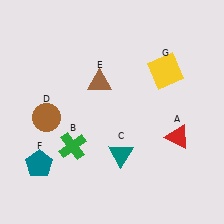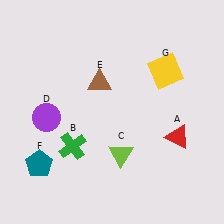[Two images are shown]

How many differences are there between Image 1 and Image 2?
There are 2 differences between the two images.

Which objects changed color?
C changed from teal to lime. D changed from brown to purple.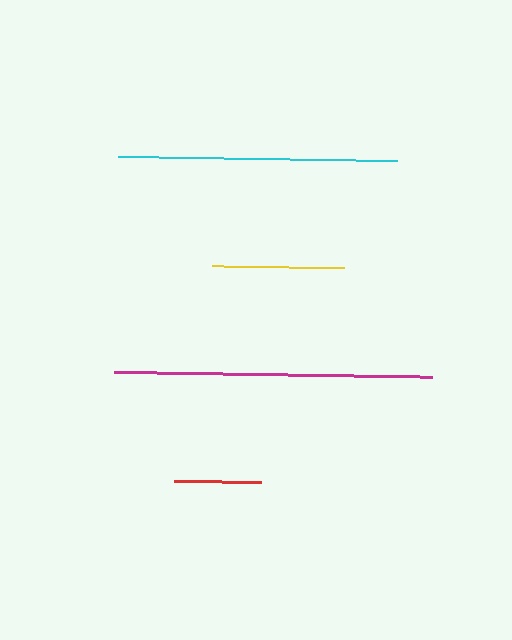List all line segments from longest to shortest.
From longest to shortest: magenta, cyan, yellow, red.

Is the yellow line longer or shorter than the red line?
The yellow line is longer than the red line.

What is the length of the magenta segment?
The magenta segment is approximately 319 pixels long.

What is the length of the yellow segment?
The yellow segment is approximately 132 pixels long.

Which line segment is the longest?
The magenta line is the longest at approximately 319 pixels.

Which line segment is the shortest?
The red line is the shortest at approximately 88 pixels.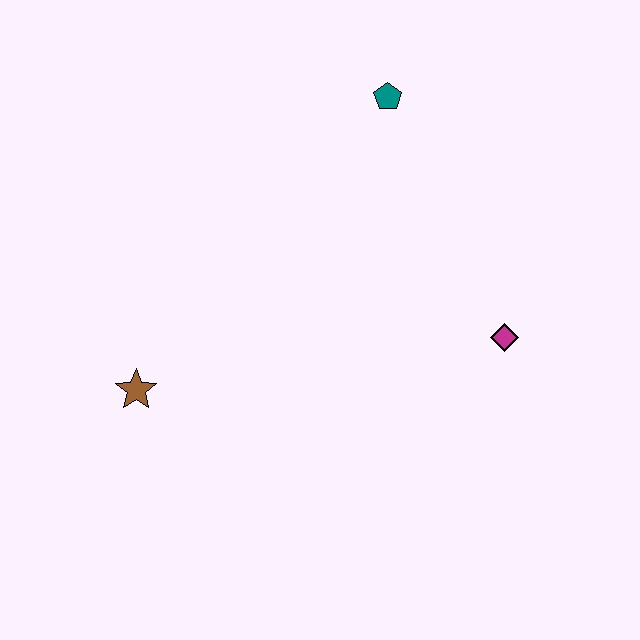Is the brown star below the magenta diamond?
Yes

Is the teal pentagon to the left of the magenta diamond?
Yes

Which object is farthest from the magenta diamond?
The brown star is farthest from the magenta diamond.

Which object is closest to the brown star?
The magenta diamond is closest to the brown star.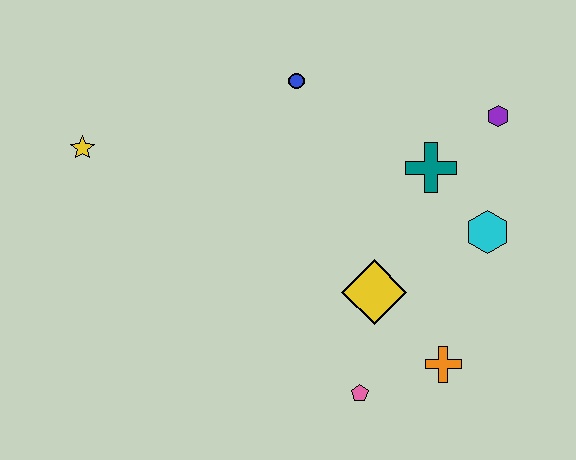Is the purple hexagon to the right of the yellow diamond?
Yes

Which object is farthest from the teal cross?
The yellow star is farthest from the teal cross.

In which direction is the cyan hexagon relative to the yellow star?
The cyan hexagon is to the right of the yellow star.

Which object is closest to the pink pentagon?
The orange cross is closest to the pink pentagon.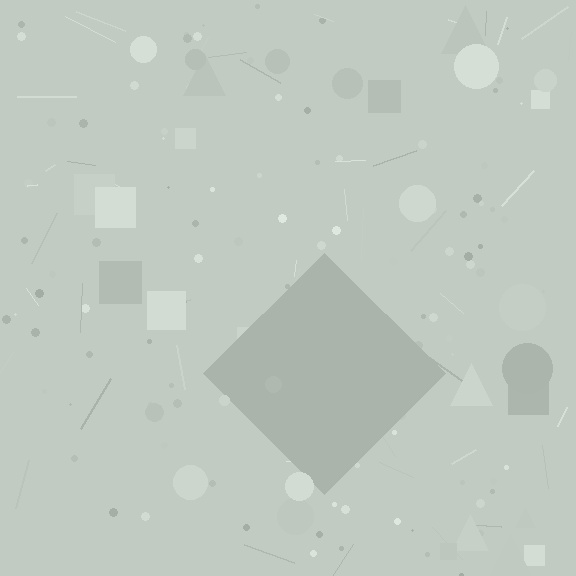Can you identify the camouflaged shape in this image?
The camouflaged shape is a diamond.